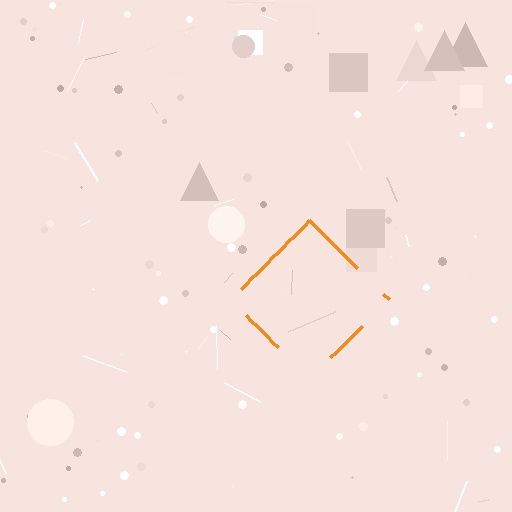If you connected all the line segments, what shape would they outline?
They would outline a diamond.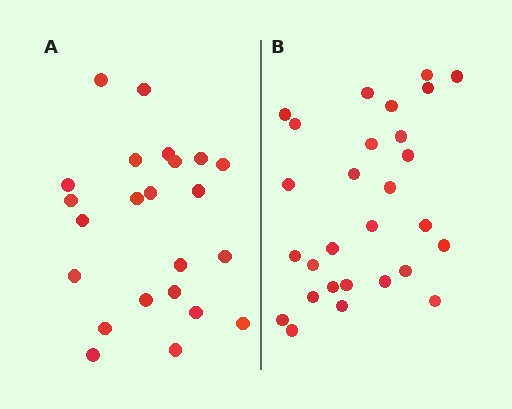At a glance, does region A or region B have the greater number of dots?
Region B (the right region) has more dots.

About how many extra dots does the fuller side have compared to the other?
Region B has about 5 more dots than region A.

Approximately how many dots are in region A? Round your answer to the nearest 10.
About 20 dots. (The exact count is 23, which rounds to 20.)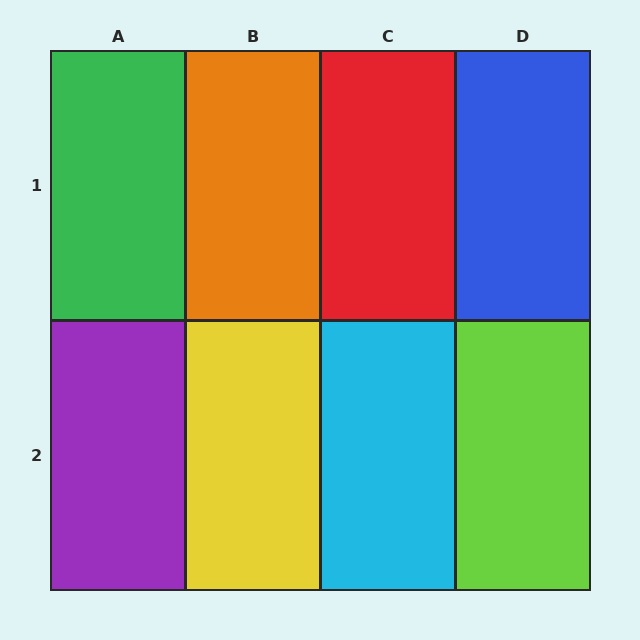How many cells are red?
1 cell is red.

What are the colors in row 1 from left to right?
Green, orange, red, blue.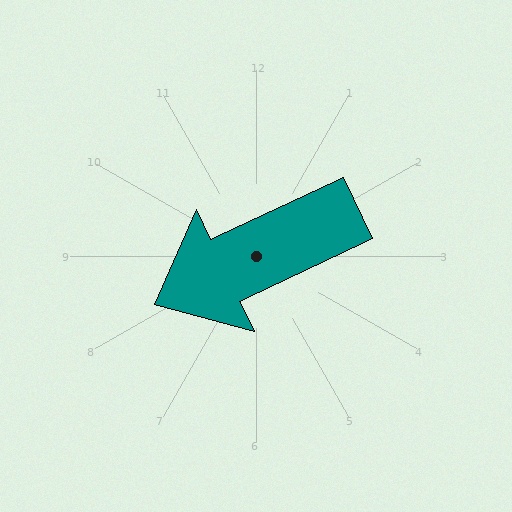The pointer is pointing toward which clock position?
Roughly 8 o'clock.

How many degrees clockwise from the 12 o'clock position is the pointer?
Approximately 245 degrees.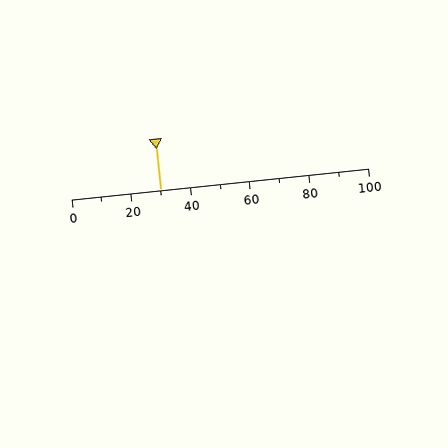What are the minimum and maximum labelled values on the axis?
The axis runs from 0 to 100.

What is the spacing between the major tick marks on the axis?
The major ticks are spaced 20 apart.